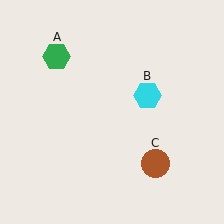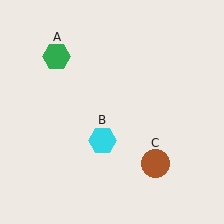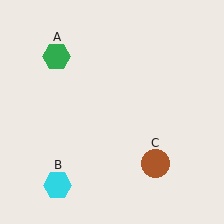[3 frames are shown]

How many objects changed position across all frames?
1 object changed position: cyan hexagon (object B).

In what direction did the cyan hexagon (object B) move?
The cyan hexagon (object B) moved down and to the left.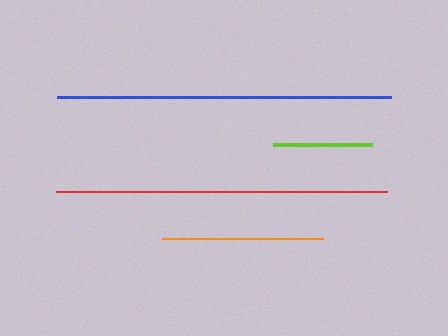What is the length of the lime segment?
The lime segment is approximately 99 pixels long.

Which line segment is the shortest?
The lime line is the shortest at approximately 99 pixels.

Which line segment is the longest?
The blue line is the longest at approximately 334 pixels.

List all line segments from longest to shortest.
From longest to shortest: blue, red, orange, lime.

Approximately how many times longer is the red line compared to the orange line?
The red line is approximately 2.1 times the length of the orange line.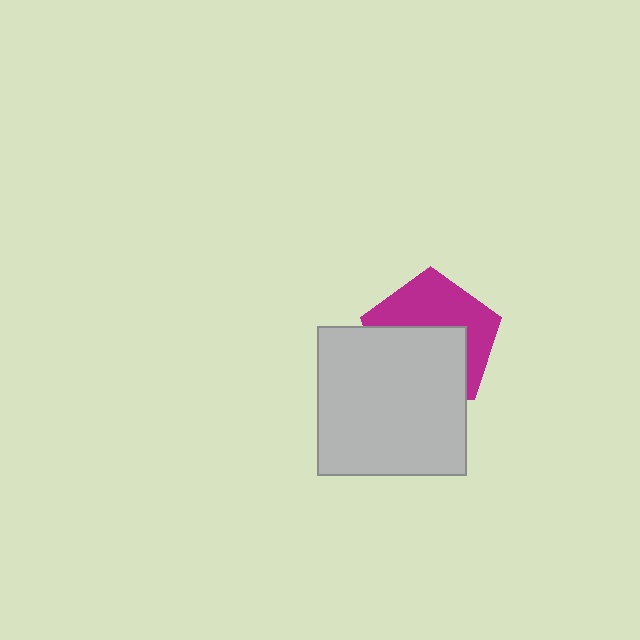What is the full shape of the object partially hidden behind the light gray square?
The partially hidden object is a magenta pentagon.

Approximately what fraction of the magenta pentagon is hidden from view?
Roughly 52% of the magenta pentagon is hidden behind the light gray square.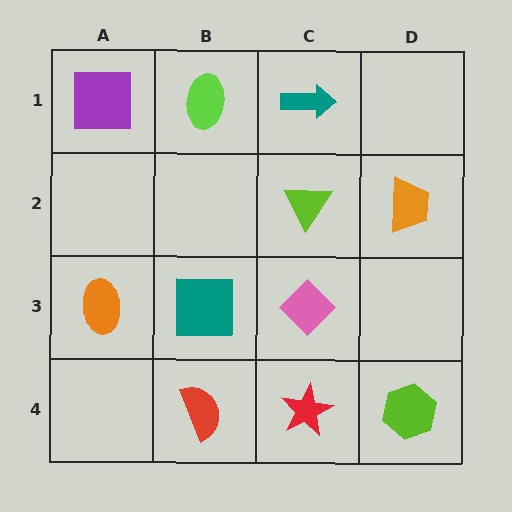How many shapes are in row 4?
3 shapes.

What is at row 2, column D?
An orange trapezoid.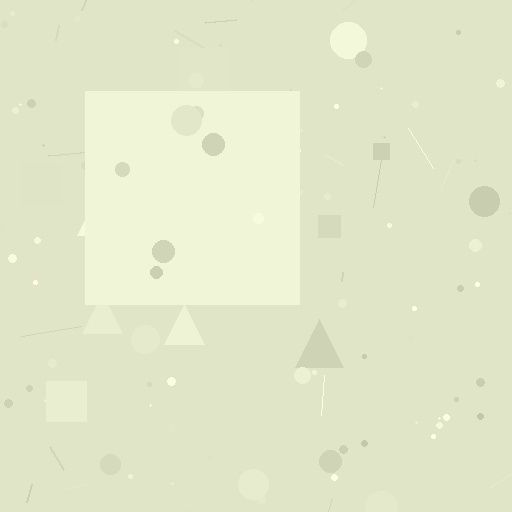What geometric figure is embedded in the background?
A square is embedded in the background.